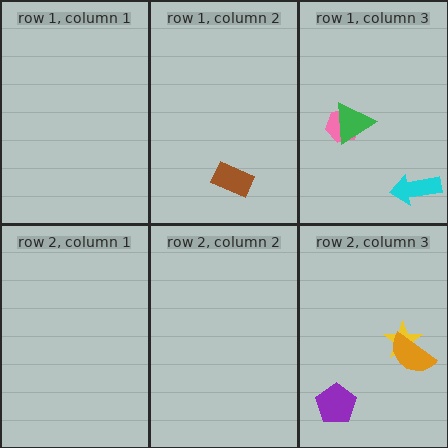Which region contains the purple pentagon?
The row 2, column 3 region.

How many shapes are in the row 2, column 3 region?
3.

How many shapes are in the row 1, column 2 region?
1.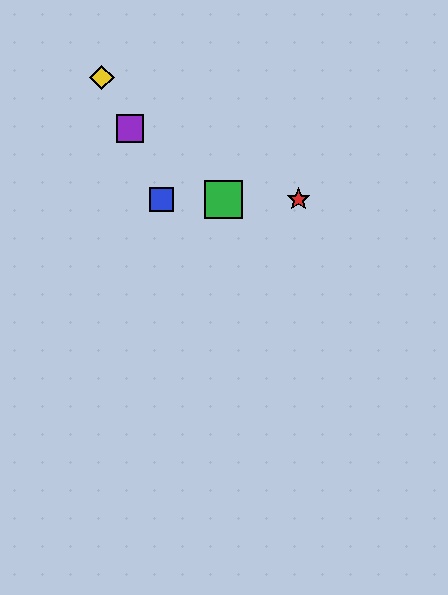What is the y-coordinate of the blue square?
The blue square is at y≈200.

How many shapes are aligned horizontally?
3 shapes (the red star, the blue square, the green square) are aligned horizontally.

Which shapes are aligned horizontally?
The red star, the blue square, the green square are aligned horizontally.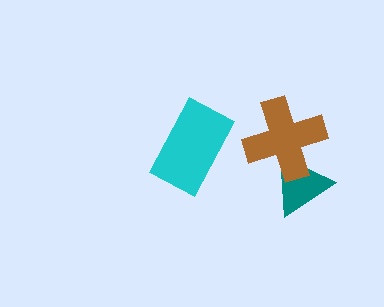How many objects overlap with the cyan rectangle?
0 objects overlap with the cyan rectangle.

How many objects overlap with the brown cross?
1 object overlaps with the brown cross.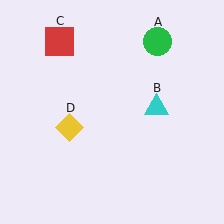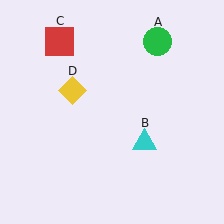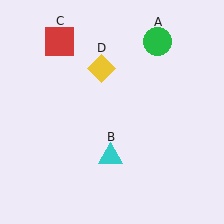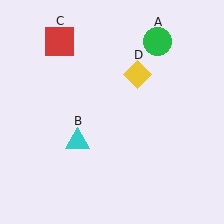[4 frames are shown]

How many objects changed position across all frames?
2 objects changed position: cyan triangle (object B), yellow diamond (object D).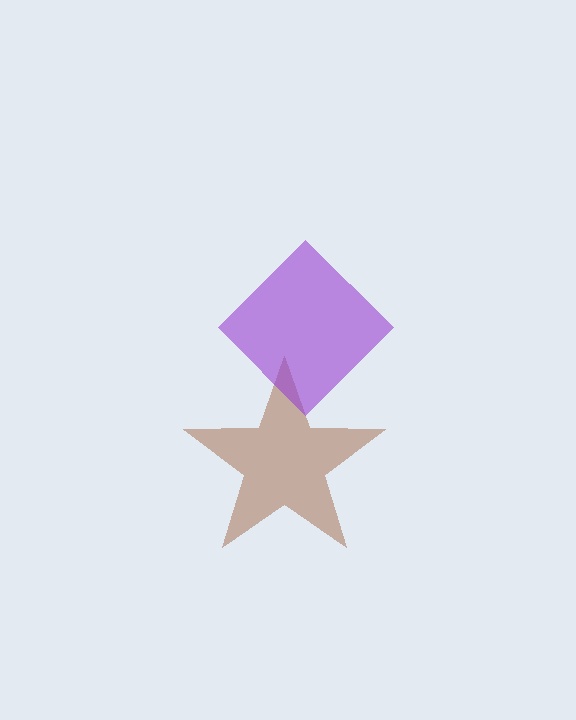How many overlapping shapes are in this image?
There are 2 overlapping shapes in the image.